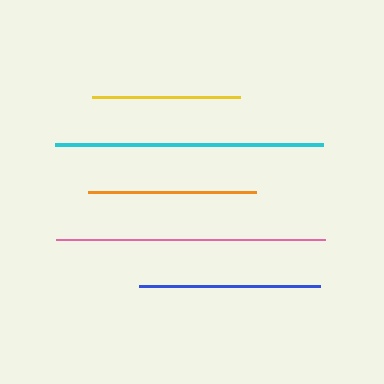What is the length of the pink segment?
The pink segment is approximately 269 pixels long.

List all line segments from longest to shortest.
From longest to shortest: pink, cyan, blue, orange, yellow.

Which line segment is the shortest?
The yellow line is the shortest at approximately 148 pixels.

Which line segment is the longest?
The pink line is the longest at approximately 269 pixels.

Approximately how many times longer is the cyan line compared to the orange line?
The cyan line is approximately 1.6 times the length of the orange line.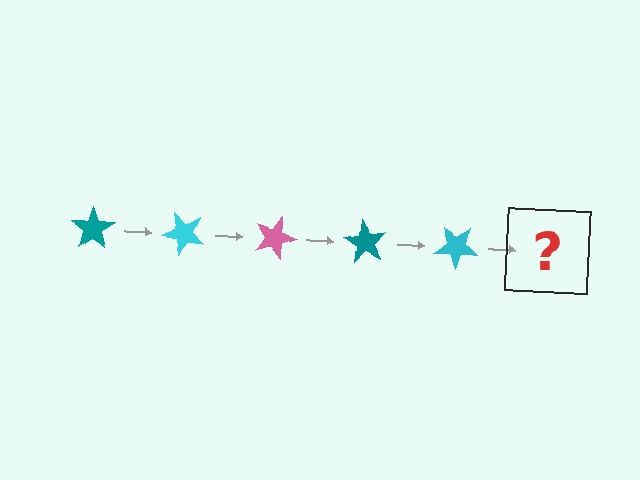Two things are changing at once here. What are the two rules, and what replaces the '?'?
The two rules are that it rotates 45 degrees each step and the color cycles through teal, cyan, and pink. The '?' should be a pink star, rotated 225 degrees from the start.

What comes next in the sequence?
The next element should be a pink star, rotated 225 degrees from the start.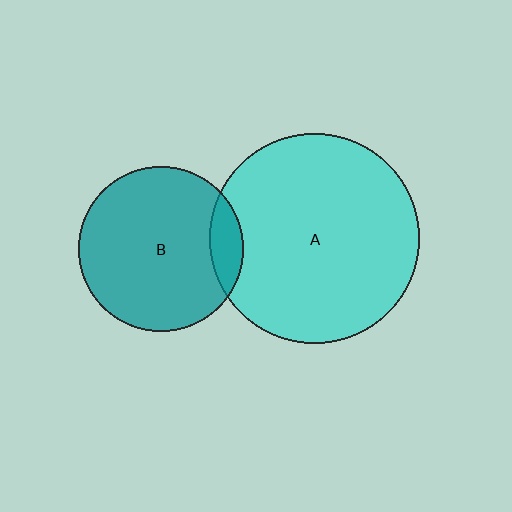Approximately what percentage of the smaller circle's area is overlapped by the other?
Approximately 10%.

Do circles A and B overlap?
Yes.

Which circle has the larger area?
Circle A (cyan).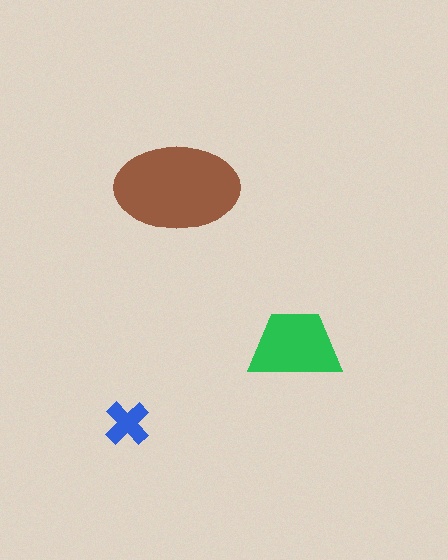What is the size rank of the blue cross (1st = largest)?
3rd.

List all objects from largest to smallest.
The brown ellipse, the green trapezoid, the blue cross.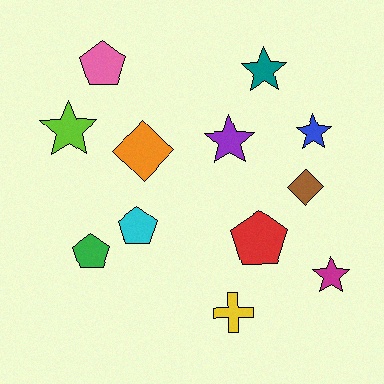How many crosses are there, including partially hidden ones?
There is 1 cross.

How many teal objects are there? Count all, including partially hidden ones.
There is 1 teal object.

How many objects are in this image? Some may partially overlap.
There are 12 objects.